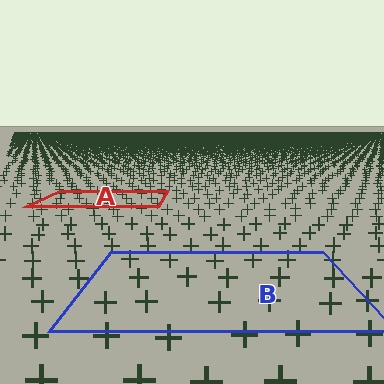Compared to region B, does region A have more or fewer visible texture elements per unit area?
Region A has more texture elements per unit area — they are packed more densely because it is farther away.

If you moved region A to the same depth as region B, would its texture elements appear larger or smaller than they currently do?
They would appear larger. At a closer depth, the same texture elements are projected at a bigger on-screen size.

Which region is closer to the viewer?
Region B is closer. The texture elements there are larger and more spread out.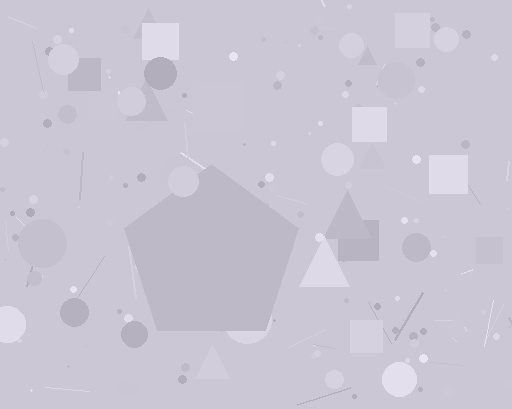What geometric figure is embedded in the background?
A pentagon is embedded in the background.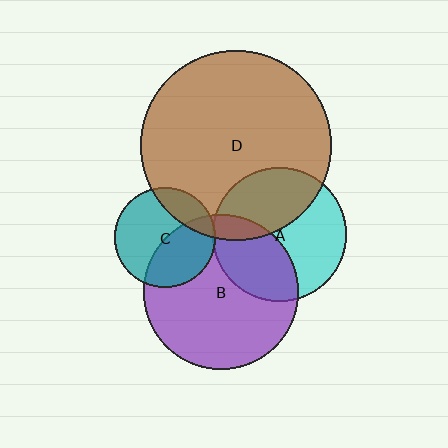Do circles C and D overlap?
Yes.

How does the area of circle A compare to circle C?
Approximately 1.8 times.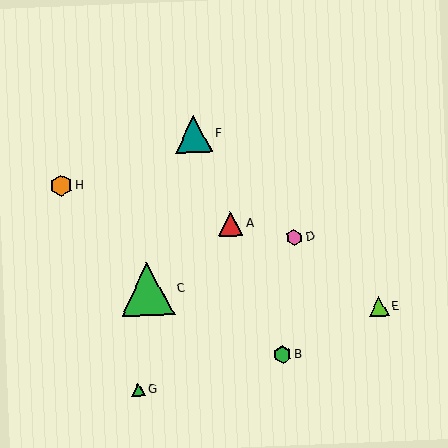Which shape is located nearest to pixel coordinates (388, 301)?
The lime triangle (labeled E) at (379, 307) is nearest to that location.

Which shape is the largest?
The green triangle (labeled C) is the largest.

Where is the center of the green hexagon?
The center of the green hexagon is at (283, 354).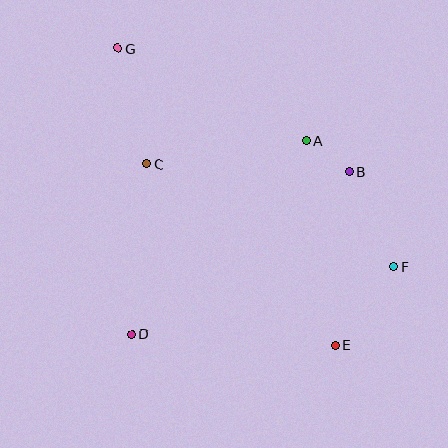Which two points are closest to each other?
Points A and B are closest to each other.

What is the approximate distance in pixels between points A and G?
The distance between A and G is approximately 210 pixels.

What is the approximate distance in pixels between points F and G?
The distance between F and G is approximately 352 pixels.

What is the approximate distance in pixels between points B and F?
The distance between B and F is approximately 105 pixels.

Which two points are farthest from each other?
Points E and G are farthest from each other.